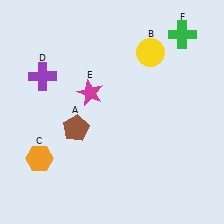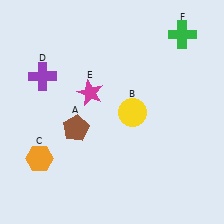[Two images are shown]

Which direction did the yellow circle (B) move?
The yellow circle (B) moved down.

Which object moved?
The yellow circle (B) moved down.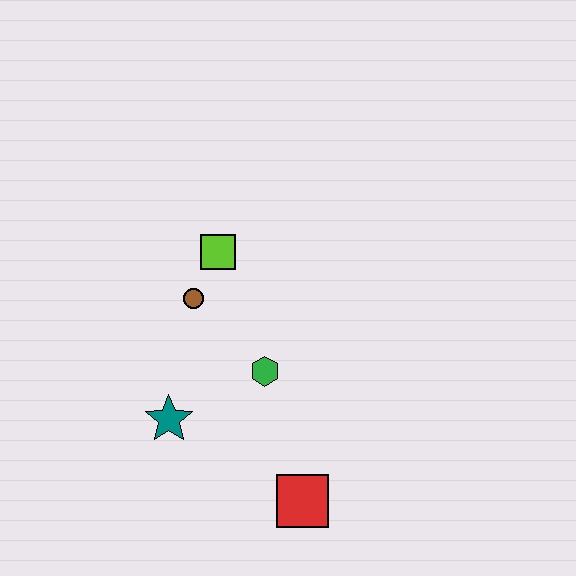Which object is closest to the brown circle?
The lime square is closest to the brown circle.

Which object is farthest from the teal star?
The lime square is farthest from the teal star.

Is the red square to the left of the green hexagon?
No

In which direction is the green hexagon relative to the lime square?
The green hexagon is below the lime square.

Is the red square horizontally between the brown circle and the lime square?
No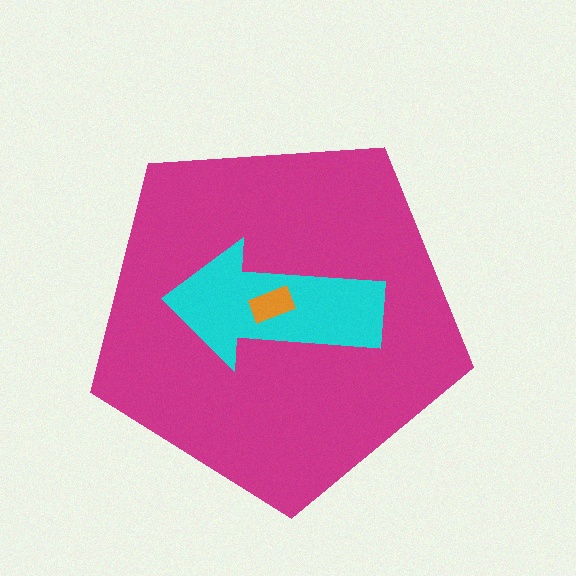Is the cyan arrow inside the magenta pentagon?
Yes.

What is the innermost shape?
The orange rectangle.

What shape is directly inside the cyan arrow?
The orange rectangle.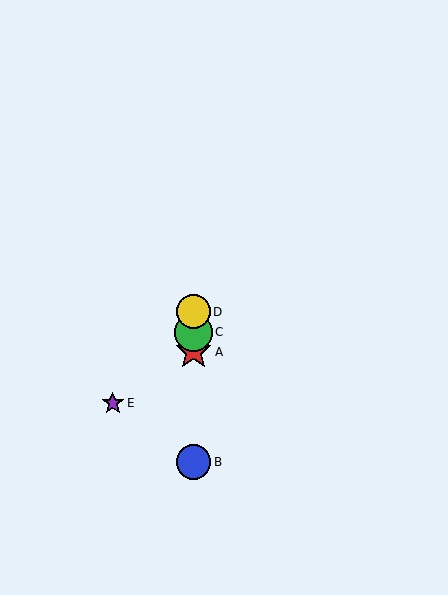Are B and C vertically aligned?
Yes, both are at x≈194.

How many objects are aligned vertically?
4 objects (A, B, C, D) are aligned vertically.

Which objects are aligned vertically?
Objects A, B, C, D are aligned vertically.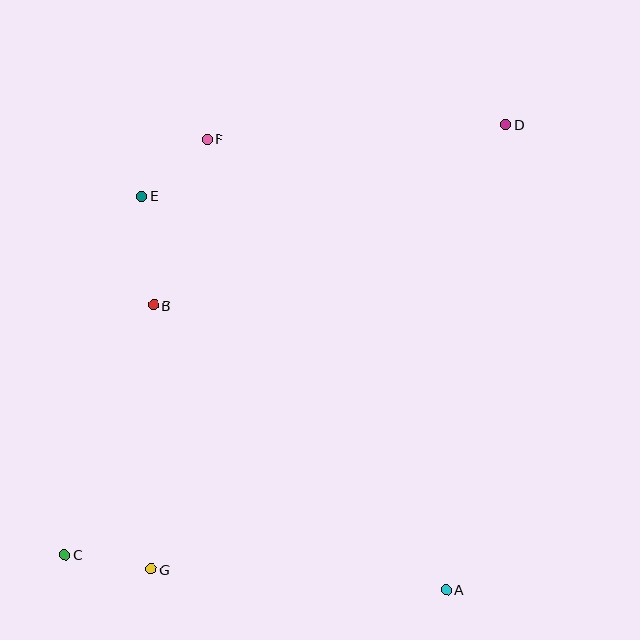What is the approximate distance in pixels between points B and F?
The distance between B and F is approximately 174 pixels.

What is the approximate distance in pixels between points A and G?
The distance between A and G is approximately 296 pixels.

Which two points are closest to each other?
Points E and F are closest to each other.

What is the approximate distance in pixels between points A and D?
The distance between A and D is approximately 469 pixels.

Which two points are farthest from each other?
Points C and D are farthest from each other.